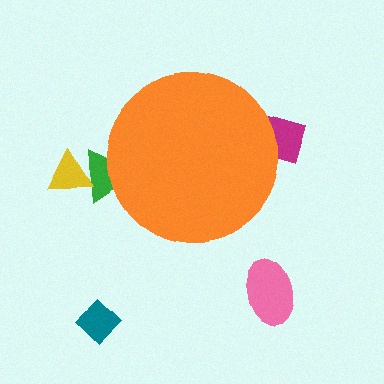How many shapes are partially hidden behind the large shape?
2 shapes are partially hidden.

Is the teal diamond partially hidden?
No, the teal diamond is fully visible.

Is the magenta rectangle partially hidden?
Yes, the magenta rectangle is partially hidden behind the orange circle.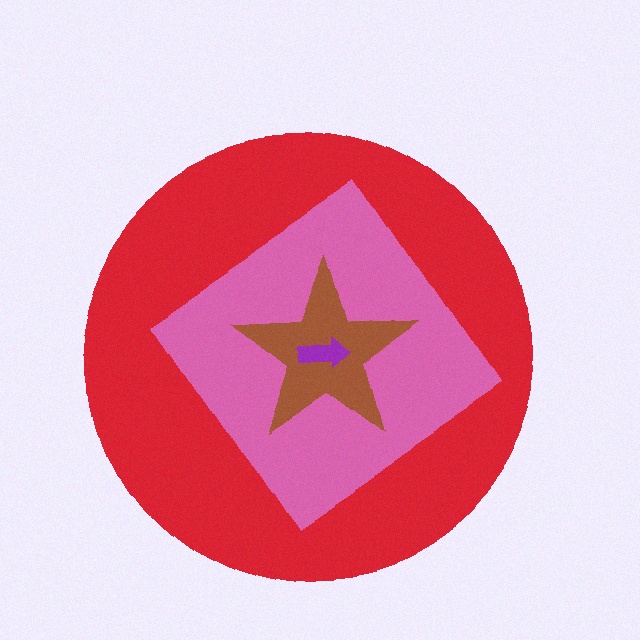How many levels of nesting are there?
4.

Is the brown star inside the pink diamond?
Yes.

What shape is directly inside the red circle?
The pink diamond.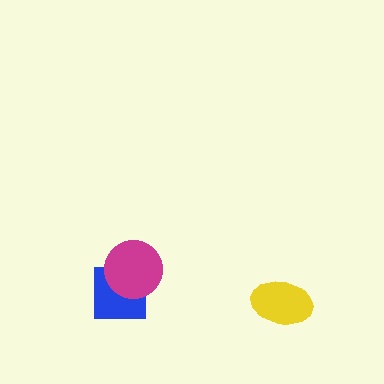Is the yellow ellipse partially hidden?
No, no other shape covers it.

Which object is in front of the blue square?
The magenta circle is in front of the blue square.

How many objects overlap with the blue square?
1 object overlaps with the blue square.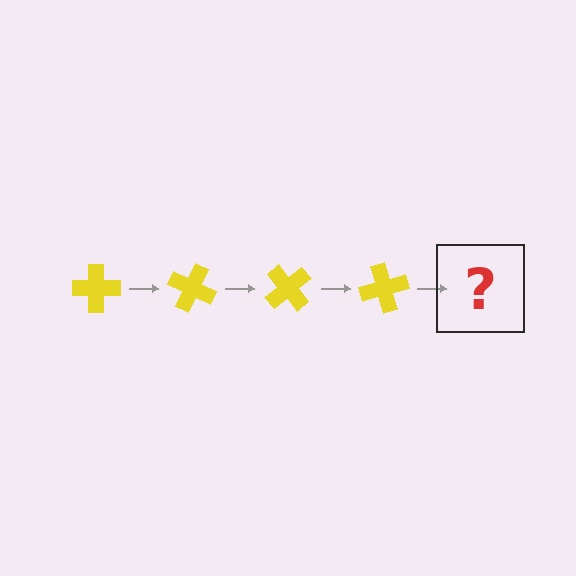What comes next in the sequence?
The next element should be a yellow cross rotated 100 degrees.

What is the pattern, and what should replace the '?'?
The pattern is that the cross rotates 25 degrees each step. The '?' should be a yellow cross rotated 100 degrees.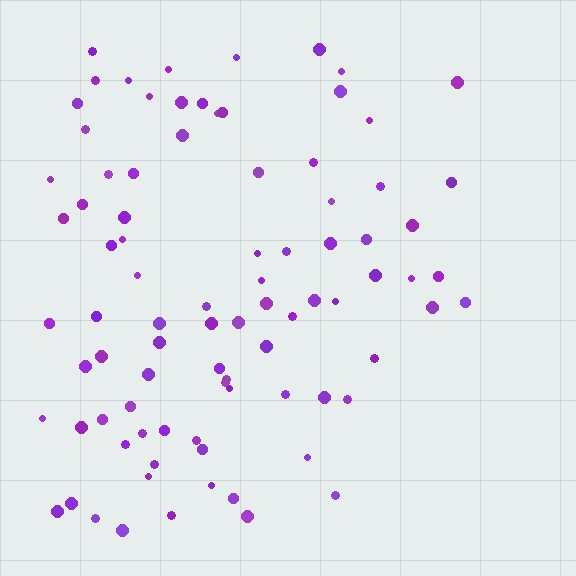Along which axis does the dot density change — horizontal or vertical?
Horizontal.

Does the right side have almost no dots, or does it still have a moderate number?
Still a moderate number, just noticeably fewer than the left.